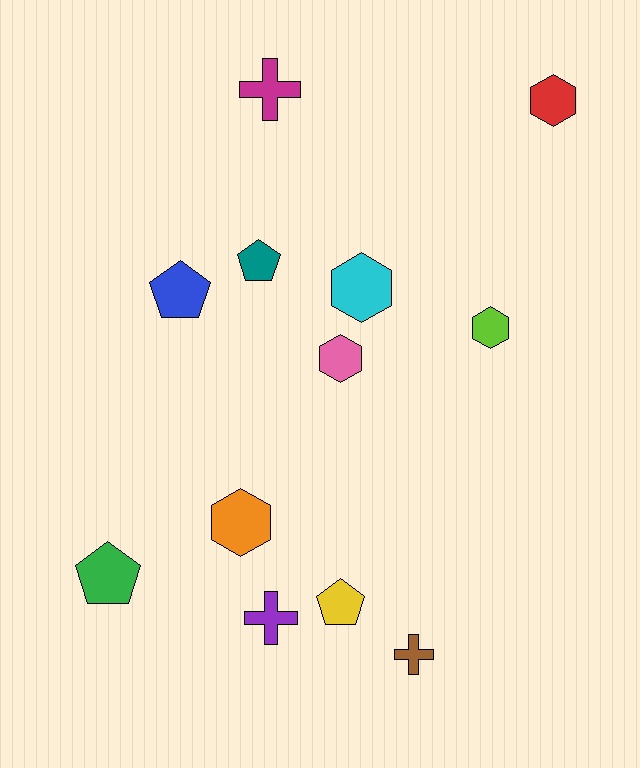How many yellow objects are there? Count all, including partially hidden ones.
There is 1 yellow object.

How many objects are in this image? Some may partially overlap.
There are 12 objects.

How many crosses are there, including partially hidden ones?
There are 3 crosses.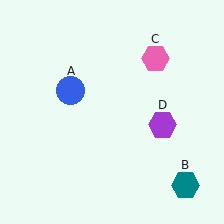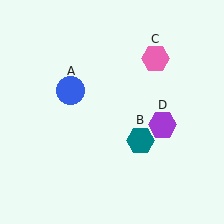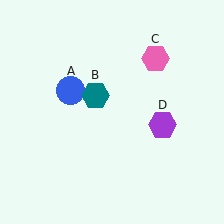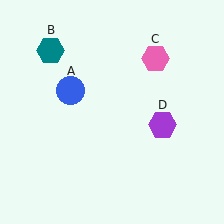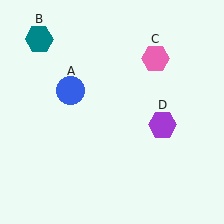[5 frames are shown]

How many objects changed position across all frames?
1 object changed position: teal hexagon (object B).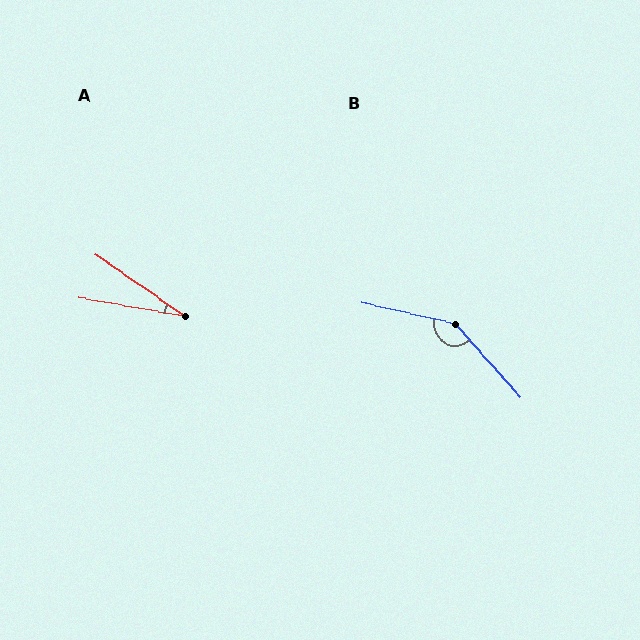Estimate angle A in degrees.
Approximately 25 degrees.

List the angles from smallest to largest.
A (25°), B (145°).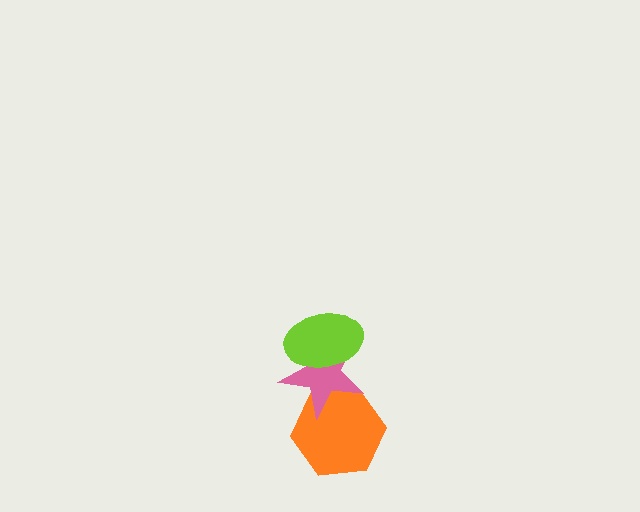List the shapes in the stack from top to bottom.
From top to bottom: the lime ellipse, the pink star, the orange hexagon.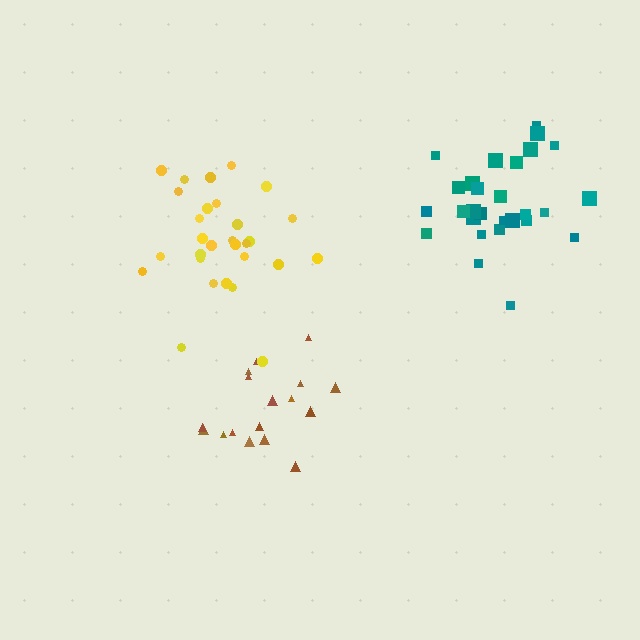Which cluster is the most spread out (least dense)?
Brown.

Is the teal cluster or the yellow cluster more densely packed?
Yellow.